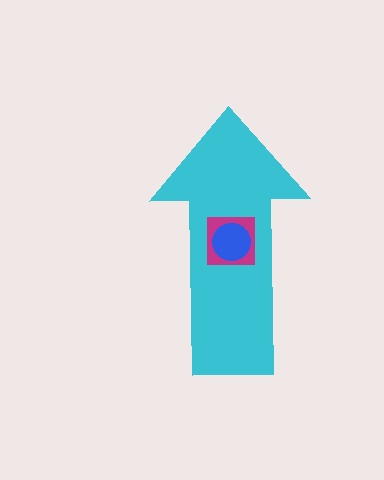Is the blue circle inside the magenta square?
Yes.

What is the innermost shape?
The blue circle.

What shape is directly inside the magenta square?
The blue circle.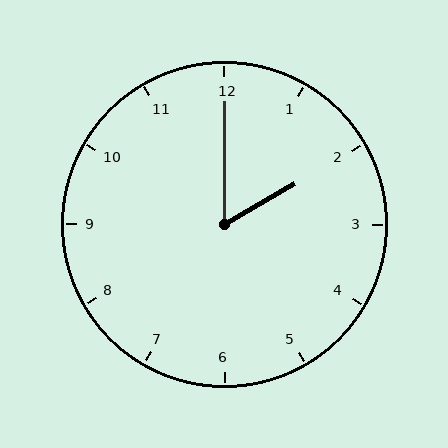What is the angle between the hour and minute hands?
Approximately 60 degrees.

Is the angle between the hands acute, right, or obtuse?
It is acute.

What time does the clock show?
2:00.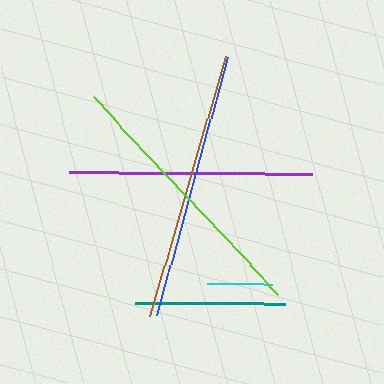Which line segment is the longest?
The lime line is the longest at approximately 270 pixels.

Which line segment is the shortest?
The cyan line is the shortest at approximately 65 pixels.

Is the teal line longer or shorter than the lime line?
The lime line is longer than the teal line.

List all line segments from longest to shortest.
From longest to shortest: lime, brown, blue, purple, teal, cyan.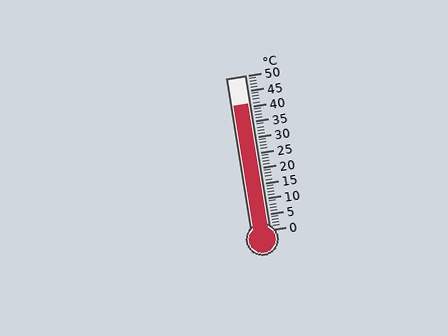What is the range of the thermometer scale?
The thermometer scale ranges from 0°C to 50°C.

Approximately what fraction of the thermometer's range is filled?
The thermometer is filled to approximately 80% of its range.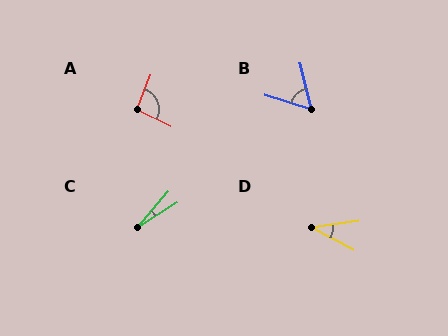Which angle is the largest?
A, at approximately 95 degrees.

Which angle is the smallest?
C, at approximately 17 degrees.